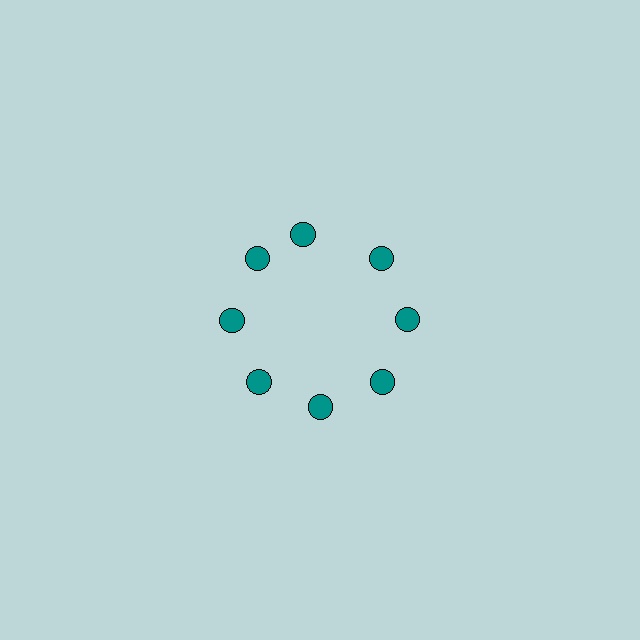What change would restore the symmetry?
The symmetry would be restored by rotating it back into even spacing with its neighbors so that all 8 circles sit at equal angles and equal distance from the center.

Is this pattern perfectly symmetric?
No. The 8 teal circles are arranged in a ring, but one element near the 12 o'clock position is rotated out of alignment along the ring, breaking the 8-fold rotational symmetry.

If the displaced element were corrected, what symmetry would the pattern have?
It would have 8-fold rotational symmetry — the pattern would map onto itself every 45 degrees.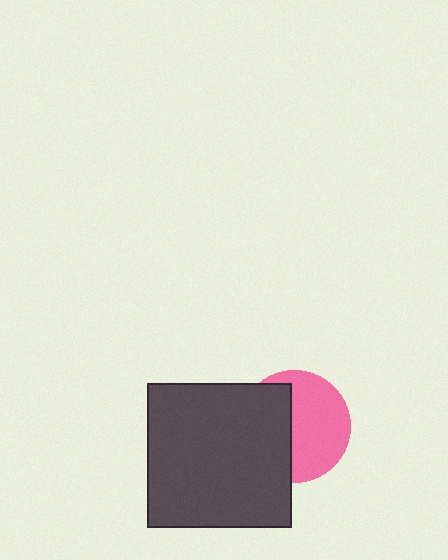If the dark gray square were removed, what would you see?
You would see the complete pink circle.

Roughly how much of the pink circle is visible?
About half of it is visible (roughly 56%).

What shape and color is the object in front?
The object in front is a dark gray square.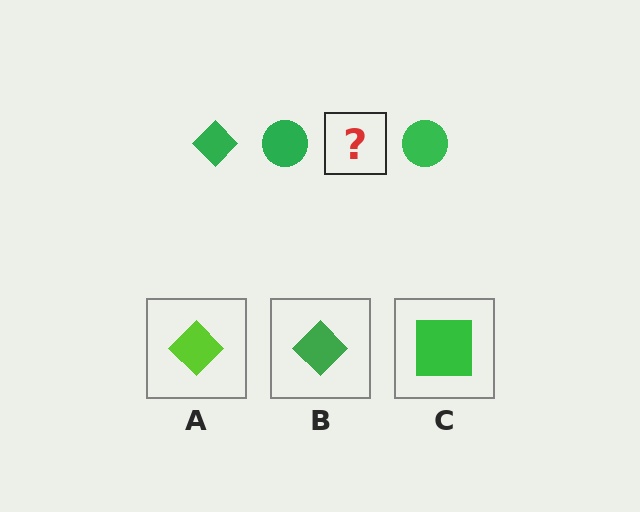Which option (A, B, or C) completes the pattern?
B.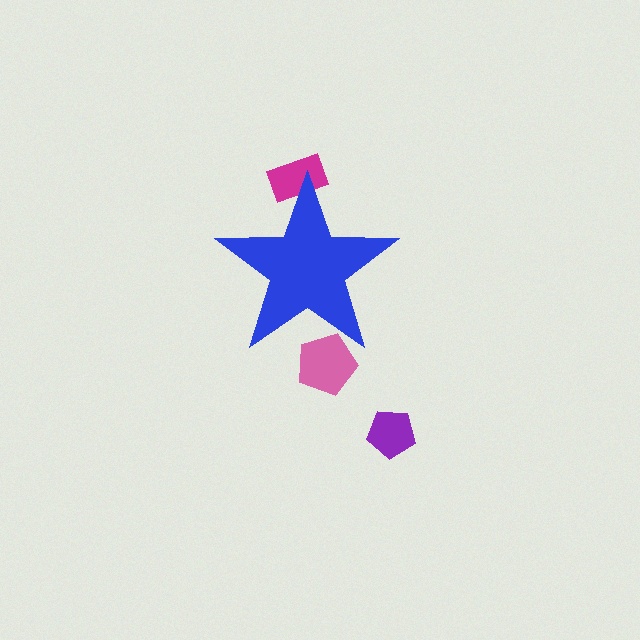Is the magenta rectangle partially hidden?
Yes, the magenta rectangle is partially hidden behind the blue star.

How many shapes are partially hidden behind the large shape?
2 shapes are partially hidden.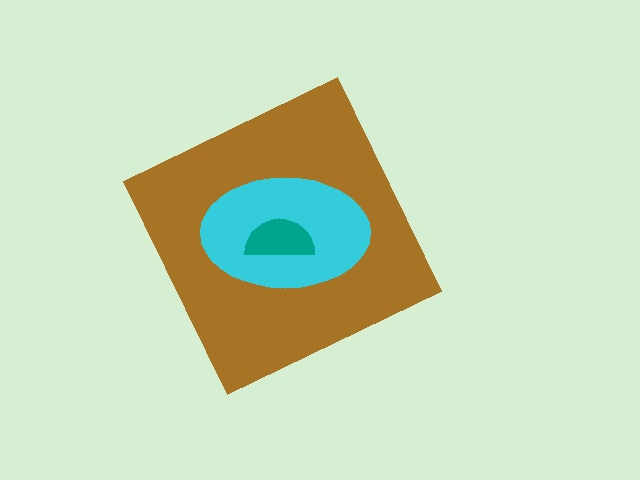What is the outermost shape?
The brown diamond.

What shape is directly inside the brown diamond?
The cyan ellipse.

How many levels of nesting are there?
3.